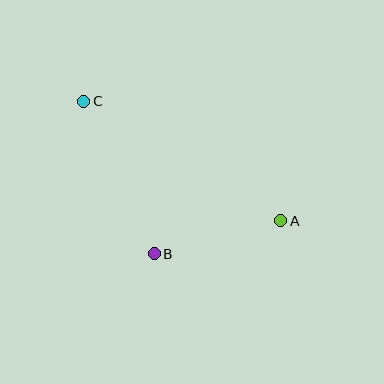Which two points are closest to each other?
Points A and B are closest to each other.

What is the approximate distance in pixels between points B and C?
The distance between B and C is approximately 168 pixels.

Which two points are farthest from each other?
Points A and C are farthest from each other.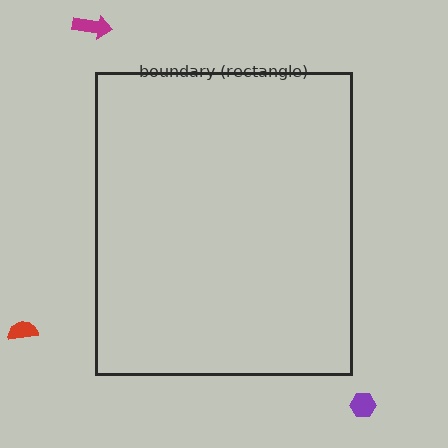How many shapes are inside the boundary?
0 inside, 3 outside.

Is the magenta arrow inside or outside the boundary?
Outside.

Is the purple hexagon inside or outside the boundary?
Outside.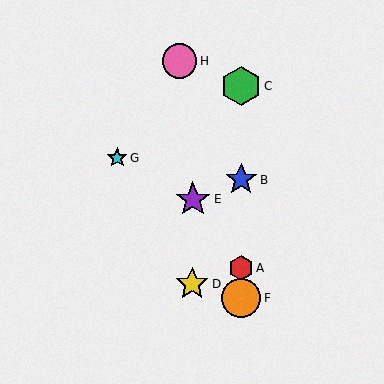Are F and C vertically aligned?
Yes, both are at x≈241.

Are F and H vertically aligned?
No, F is at x≈241 and H is at x≈180.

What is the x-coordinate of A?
Object A is at x≈241.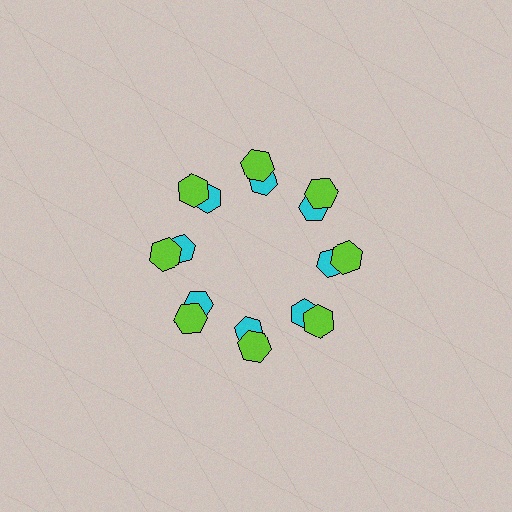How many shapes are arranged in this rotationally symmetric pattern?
There are 16 shapes, arranged in 8 groups of 2.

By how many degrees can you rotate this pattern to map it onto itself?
The pattern maps onto itself every 45 degrees of rotation.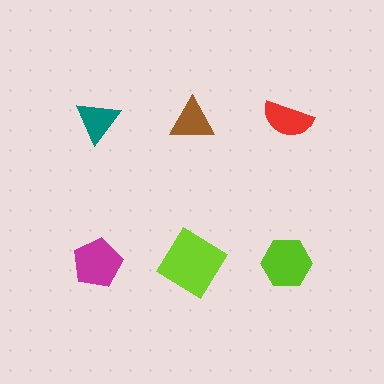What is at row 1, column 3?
A red semicircle.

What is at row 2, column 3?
A lime hexagon.